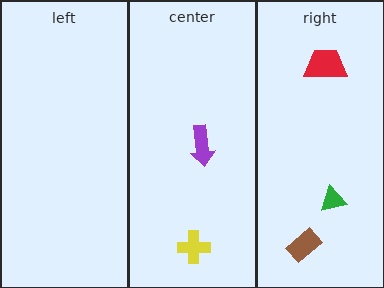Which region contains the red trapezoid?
The right region.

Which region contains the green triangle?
The right region.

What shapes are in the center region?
The yellow cross, the purple arrow.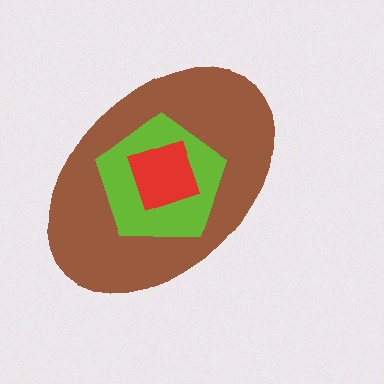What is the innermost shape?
The red diamond.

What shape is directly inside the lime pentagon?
The red diamond.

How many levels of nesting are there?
3.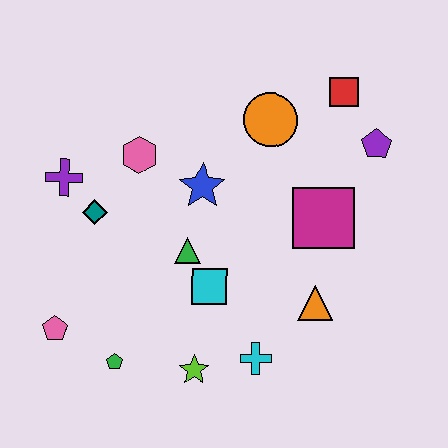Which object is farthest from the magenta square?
The pink pentagon is farthest from the magenta square.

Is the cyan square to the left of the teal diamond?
No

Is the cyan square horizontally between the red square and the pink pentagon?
Yes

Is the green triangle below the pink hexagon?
Yes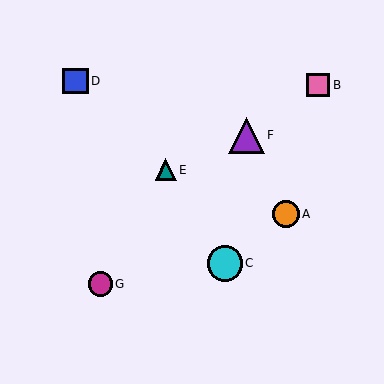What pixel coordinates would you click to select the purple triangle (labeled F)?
Click at (247, 135) to select the purple triangle F.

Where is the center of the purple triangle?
The center of the purple triangle is at (247, 135).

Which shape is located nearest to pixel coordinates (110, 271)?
The magenta circle (labeled G) at (100, 284) is nearest to that location.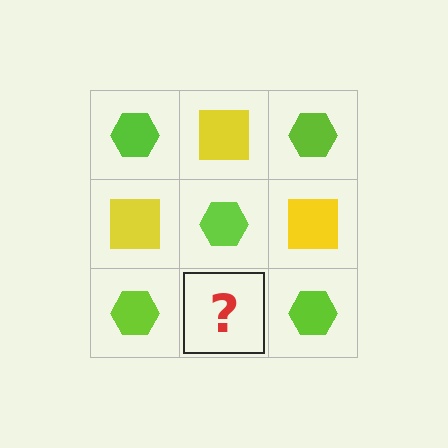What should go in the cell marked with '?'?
The missing cell should contain a yellow square.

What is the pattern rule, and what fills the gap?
The rule is that it alternates lime hexagon and yellow square in a checkerboard pattern. The gap should be filled with a yellow square.